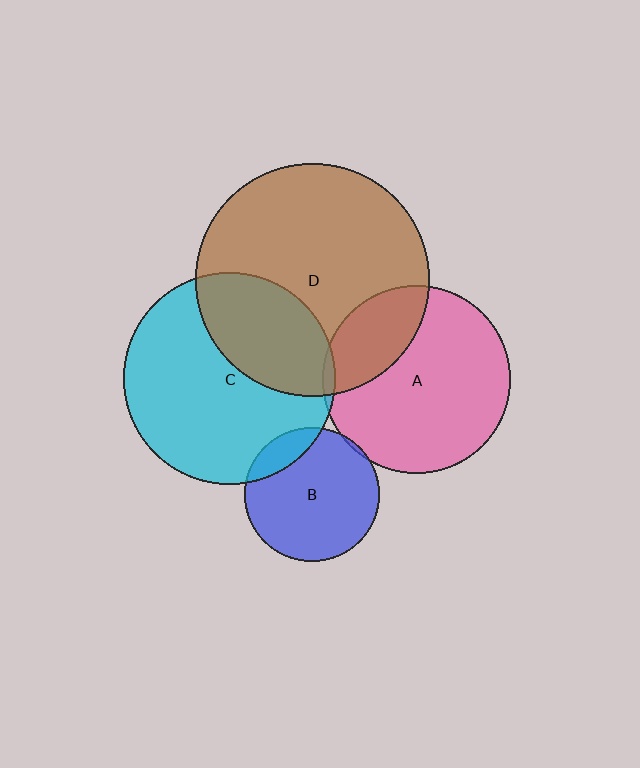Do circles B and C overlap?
Yes.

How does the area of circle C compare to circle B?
Approximately 2.5 times.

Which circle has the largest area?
Circle D (brown).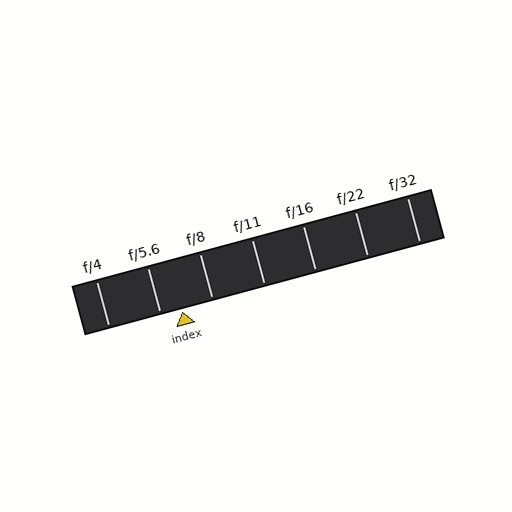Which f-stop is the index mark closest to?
The index mark is closest to f/5.6.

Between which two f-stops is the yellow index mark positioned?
The index mark is between f/5.6 and f/8.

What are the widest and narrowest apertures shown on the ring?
The widest aperture shown is f/4 and the narrowest is f/32.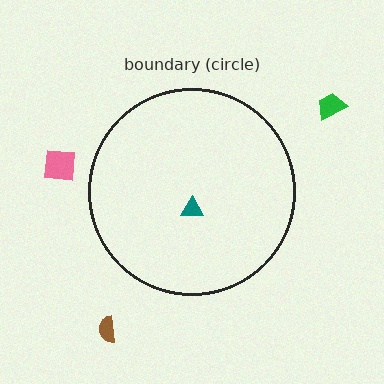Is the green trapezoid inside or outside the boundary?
Outside.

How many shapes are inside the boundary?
1 inside, 3 outside.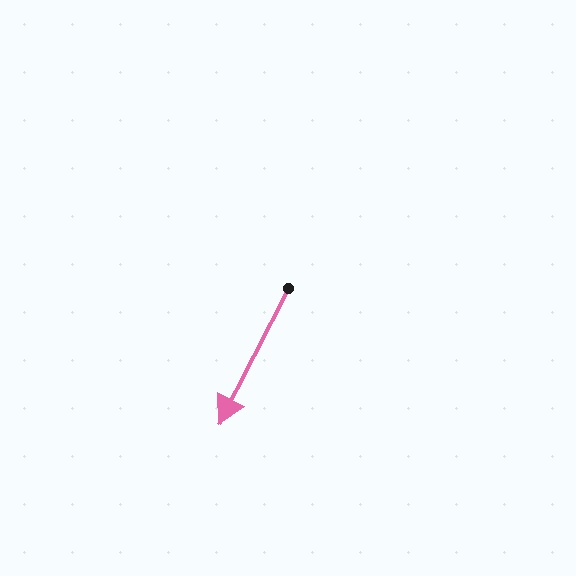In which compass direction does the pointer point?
Southwest.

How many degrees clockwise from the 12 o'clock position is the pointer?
Approximately 207 degrees.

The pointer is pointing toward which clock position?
Roughly 7 o'clock.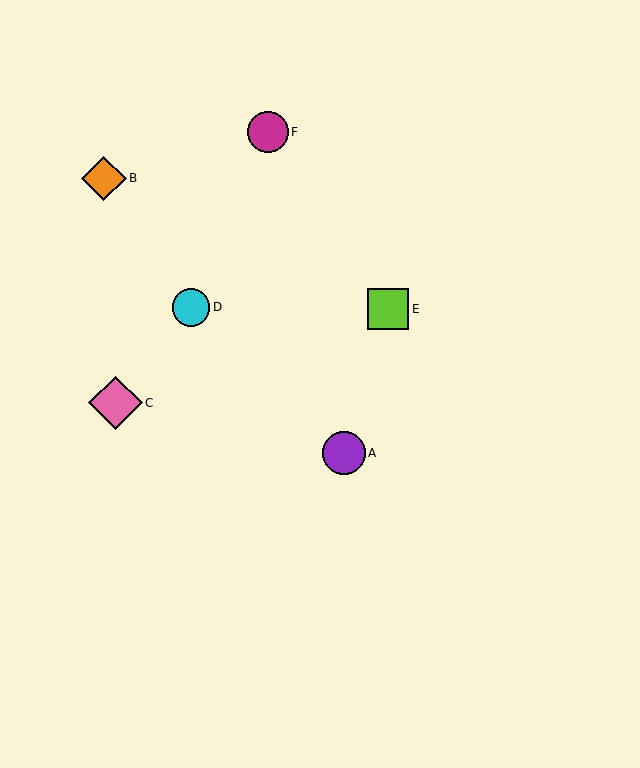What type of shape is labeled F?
Shape F is a magenta circle.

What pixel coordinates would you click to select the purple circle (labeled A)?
Click at (344, 453) to select the purple circle A.